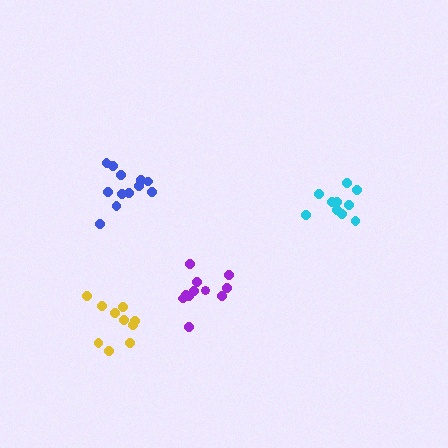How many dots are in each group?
Group 1: 10 dots, Group 2: 10 dots, Group 3: 11 dots, Group 4: 12 dots (43 total).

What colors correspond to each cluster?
The clusters are colored: yellow, cyan, purple, blue.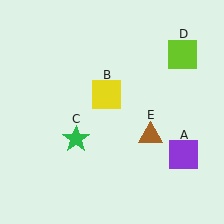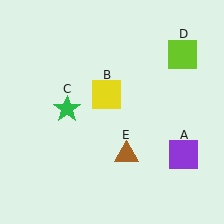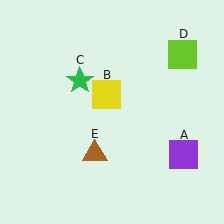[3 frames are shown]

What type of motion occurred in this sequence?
The green star (object C), brown triangle (object E) rotated clockwise around the center of the scene.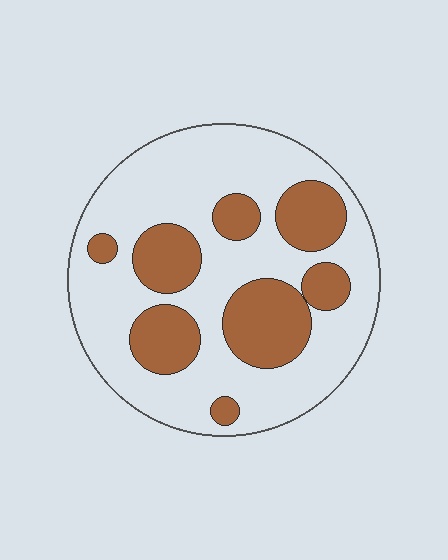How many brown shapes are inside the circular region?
8.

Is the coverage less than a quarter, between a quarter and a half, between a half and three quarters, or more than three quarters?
Between a quarter and a half.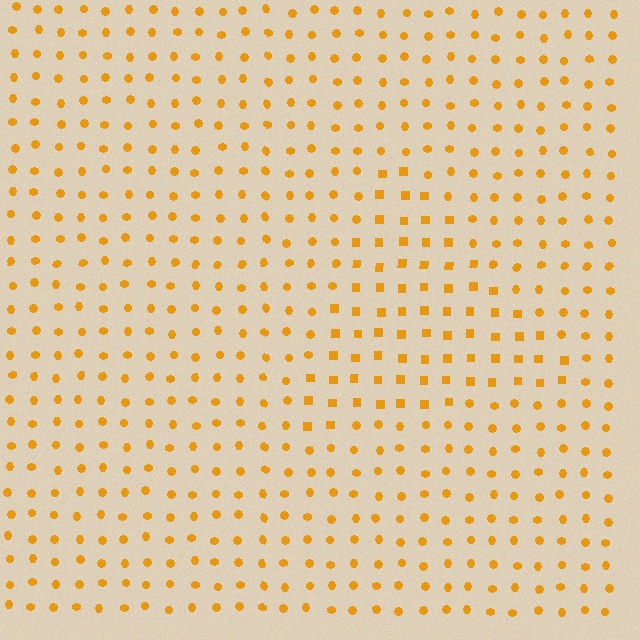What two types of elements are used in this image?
The image uses squares inside the triangle region and circles outside it.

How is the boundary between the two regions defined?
The boundary is defined by a change in element shape: squares inside vs. circles outside. All elements share the same color and spacing.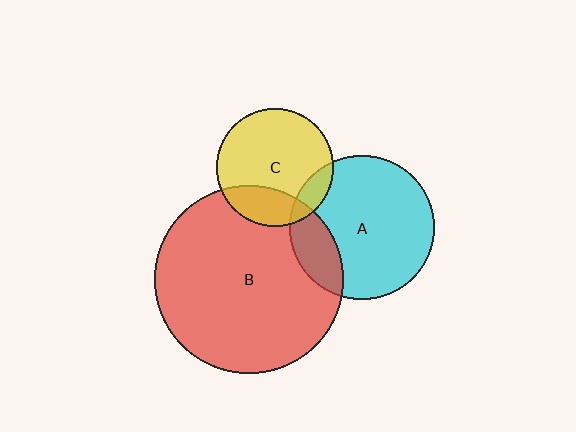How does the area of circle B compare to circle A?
Approximately 1.7 times.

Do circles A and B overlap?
Yes.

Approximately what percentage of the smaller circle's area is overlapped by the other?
Approximately 20%.